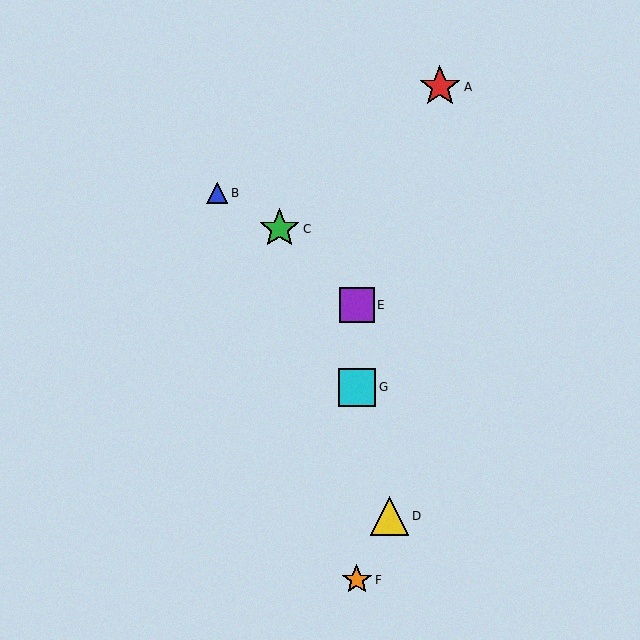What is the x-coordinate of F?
Object F is at x≈357.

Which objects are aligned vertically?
Objects E, F, G are aligned vertically.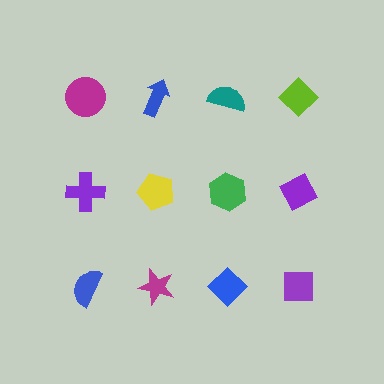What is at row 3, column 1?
A blue semicircle.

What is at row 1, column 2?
A blue arrow.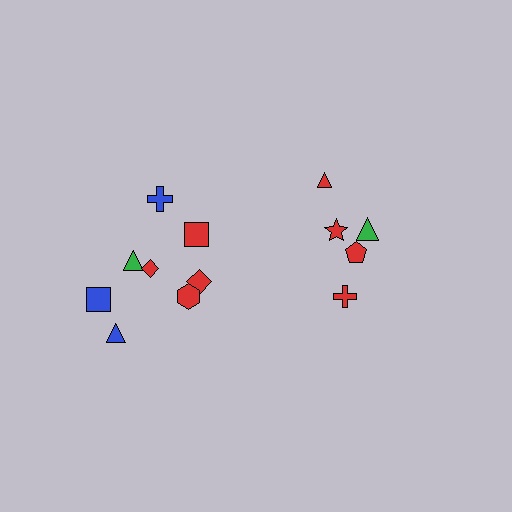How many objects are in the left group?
There are 8 objects.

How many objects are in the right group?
There are 5 objects.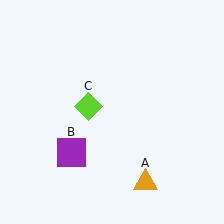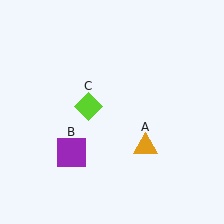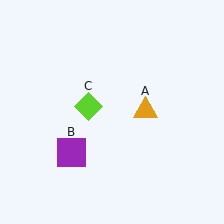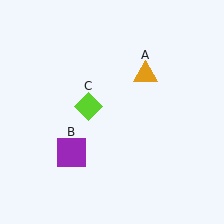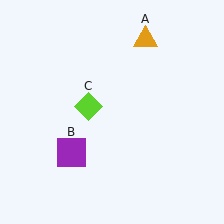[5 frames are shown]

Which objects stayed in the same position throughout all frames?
Purple square (object B) and lime diamond (object C) remained stationary.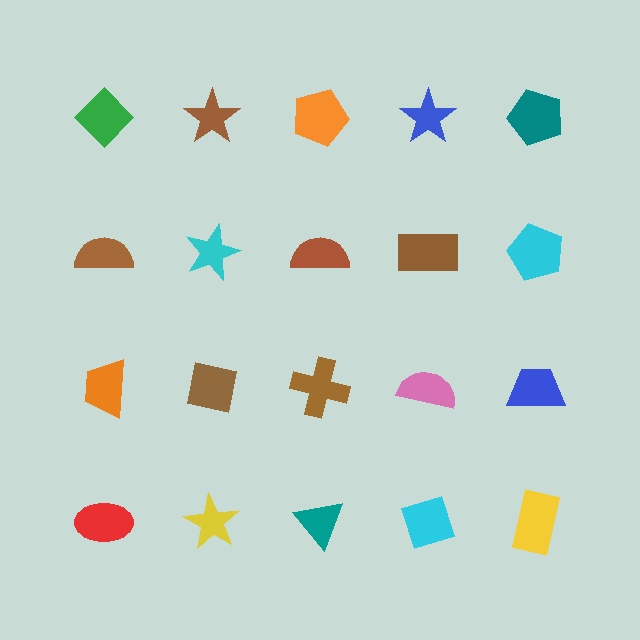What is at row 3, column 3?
A brown cross.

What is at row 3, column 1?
An orange trapezoid.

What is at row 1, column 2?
A brown star.